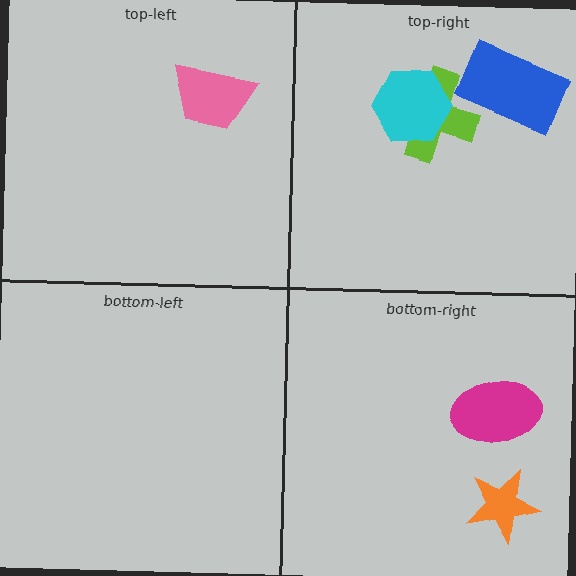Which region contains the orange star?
The bottom-right region.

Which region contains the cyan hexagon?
The top-right region.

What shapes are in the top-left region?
The pink trapezoid.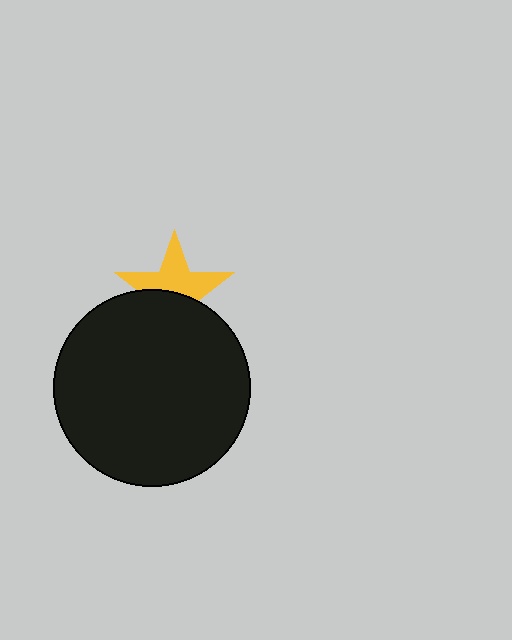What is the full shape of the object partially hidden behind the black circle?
The partially hidden object is a yellow star.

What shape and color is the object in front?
The object in front is a black circle.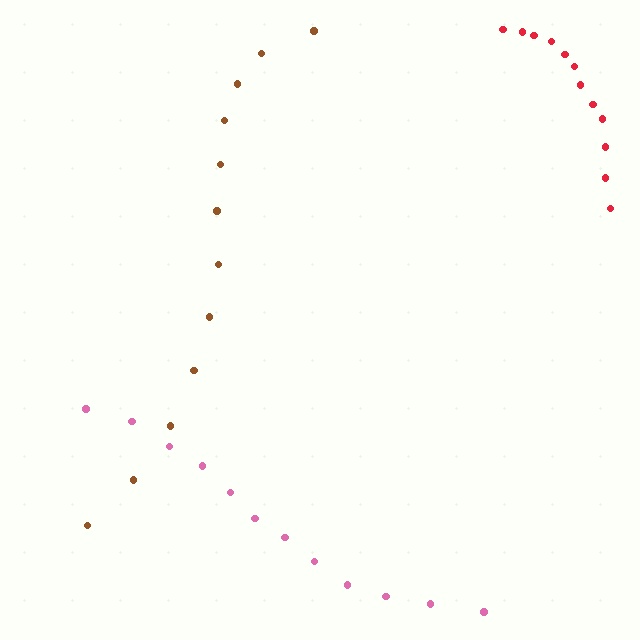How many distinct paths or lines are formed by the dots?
There are 3 distinct paths.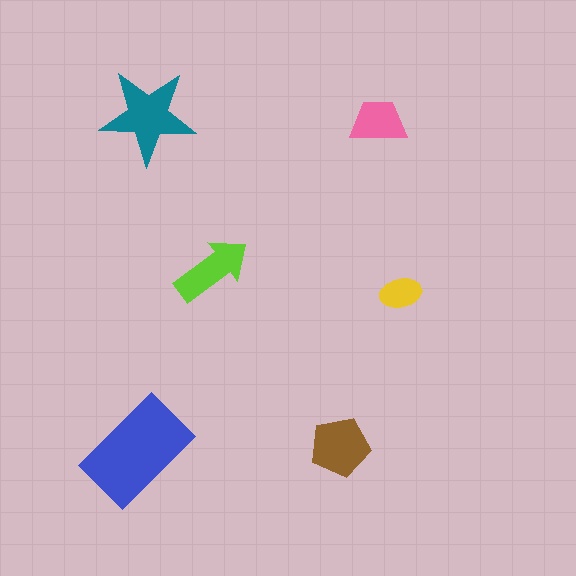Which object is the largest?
The blue rectangle.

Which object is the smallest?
The yellow ellipse.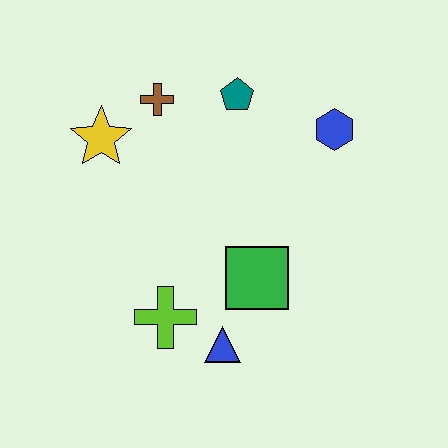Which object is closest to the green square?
The blue triangle is closest to the green square.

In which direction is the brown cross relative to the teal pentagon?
The brown cross is to the left of the teal pentagon.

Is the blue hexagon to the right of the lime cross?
Yes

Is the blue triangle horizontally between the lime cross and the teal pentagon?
Yes